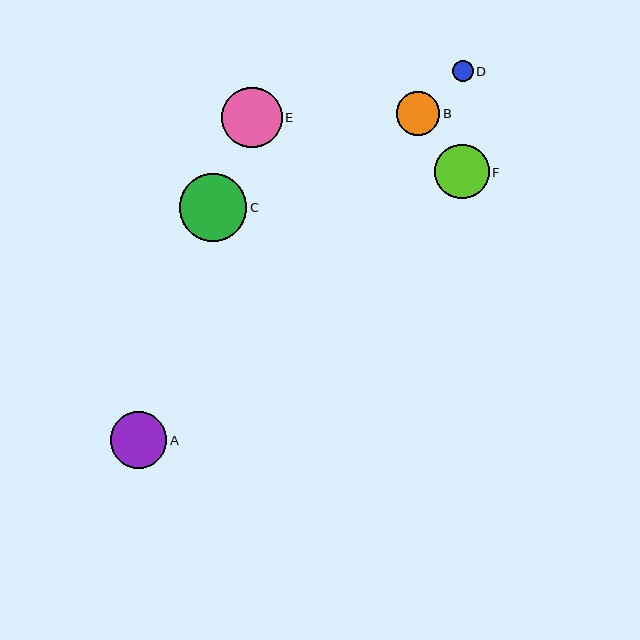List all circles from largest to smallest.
From largest to smallest: C, E, A, F, B, D.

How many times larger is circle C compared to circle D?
Circle C is approximately 3.3 times the size of circle D.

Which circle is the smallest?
Circle D is the smallest with a size of approximately 21 pixels.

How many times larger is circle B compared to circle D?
Circle B is approximately 2.1 times the size of circle D.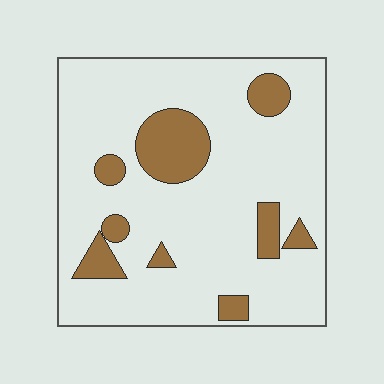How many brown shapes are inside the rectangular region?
9.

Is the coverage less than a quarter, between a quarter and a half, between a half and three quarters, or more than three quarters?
Less than a quarter.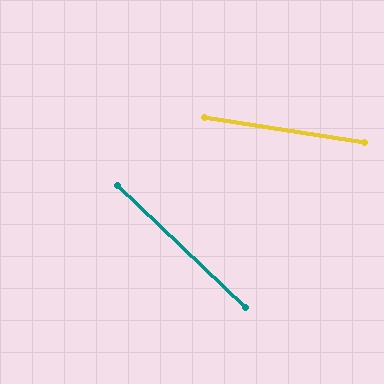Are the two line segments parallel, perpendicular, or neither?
Neither parallel nor perpendicular — they differ by about 35°.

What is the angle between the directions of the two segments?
Approximately 35 degrees.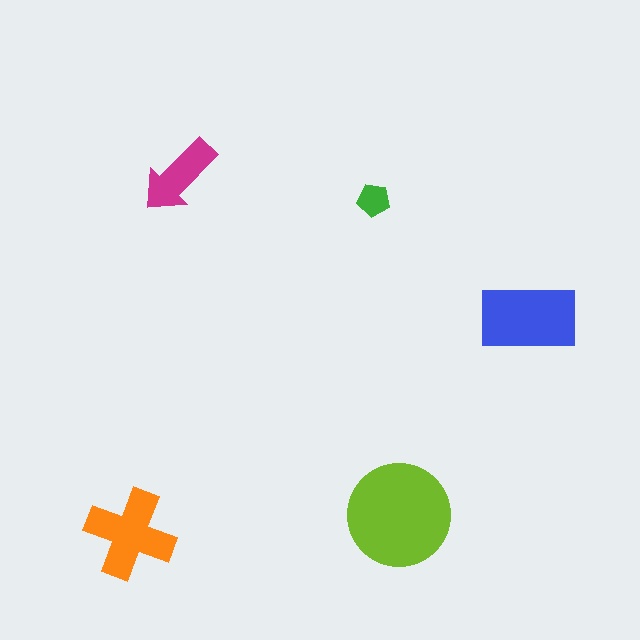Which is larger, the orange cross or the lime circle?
The lime circle.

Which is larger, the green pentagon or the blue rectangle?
The blue rectangle.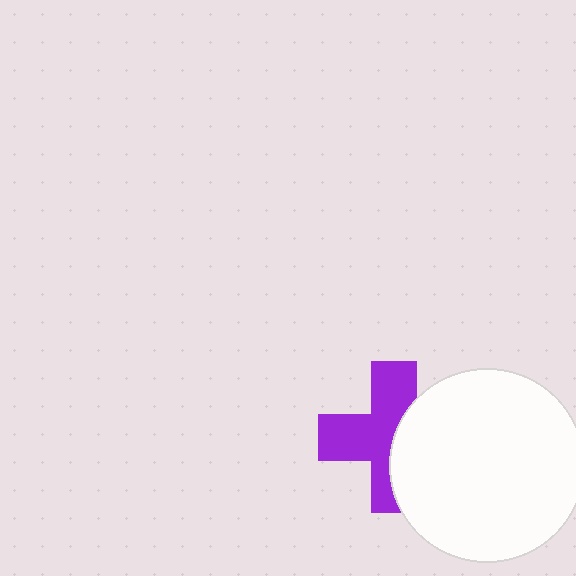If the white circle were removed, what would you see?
You would see the complete purple cross.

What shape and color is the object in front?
The object in front is a white circle.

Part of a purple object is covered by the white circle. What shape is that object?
It is a cross.